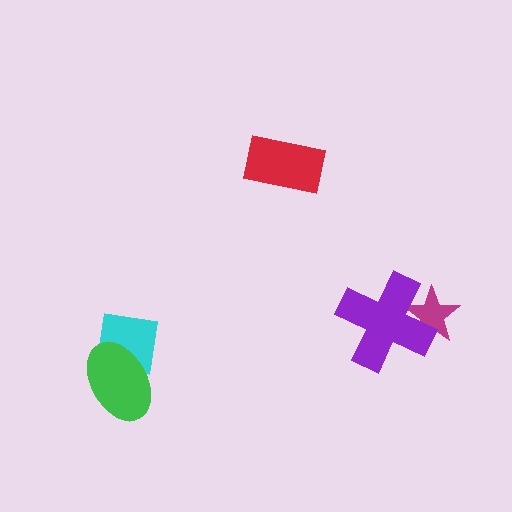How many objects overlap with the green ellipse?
1 object overlaps with the green ellipse.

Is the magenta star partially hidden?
Yes, it is partially covered by another shape.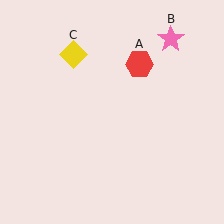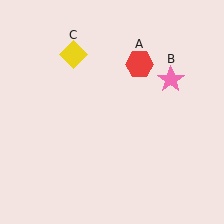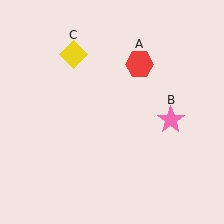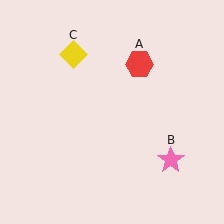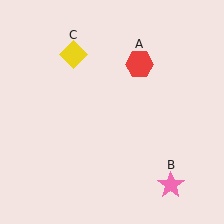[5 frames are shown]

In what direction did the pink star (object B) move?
The pink star (object B) moved down.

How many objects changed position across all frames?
1 object changed position: pink star (object B).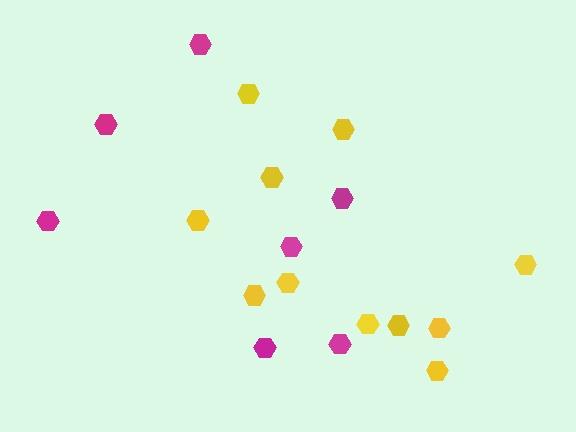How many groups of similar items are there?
There are 2 groups: one group of yellow hexagons (11) and one group of magenta hexagons (7).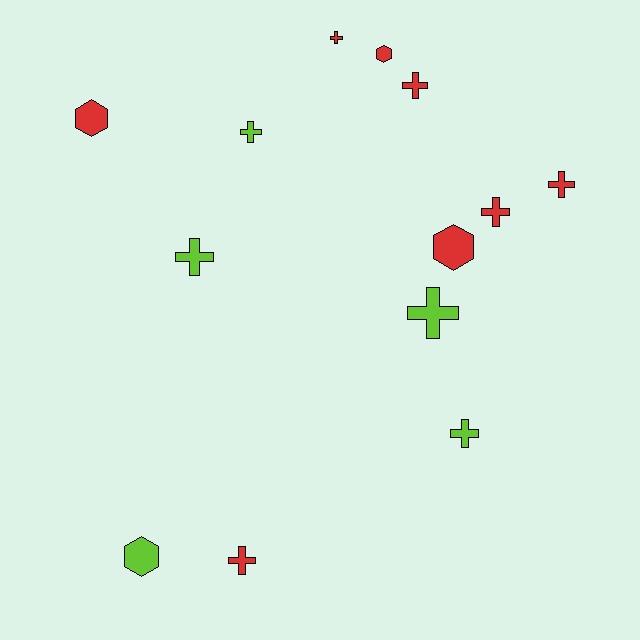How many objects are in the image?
There are 13 objects.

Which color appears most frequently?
Red, with 8 objects.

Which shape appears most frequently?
Cross, with 9 objects.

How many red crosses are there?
There are 5 red crosses.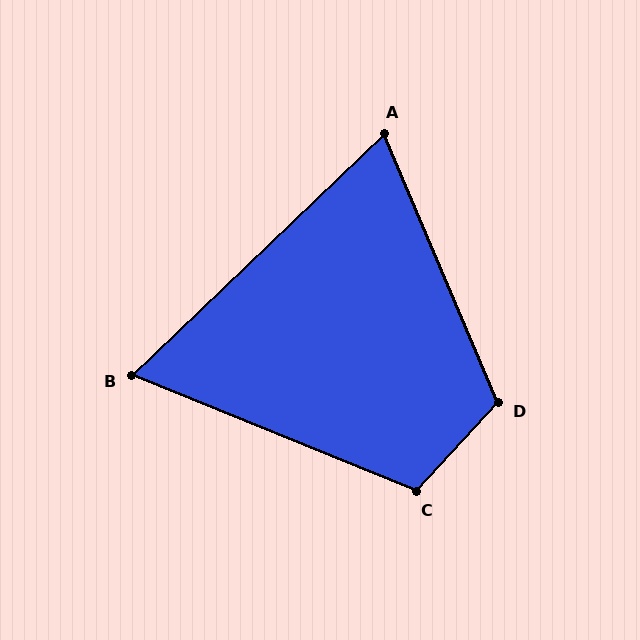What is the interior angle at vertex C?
Approximately 111 degrees (obtuse).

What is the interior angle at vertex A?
Approximately 69 degrees (acute).